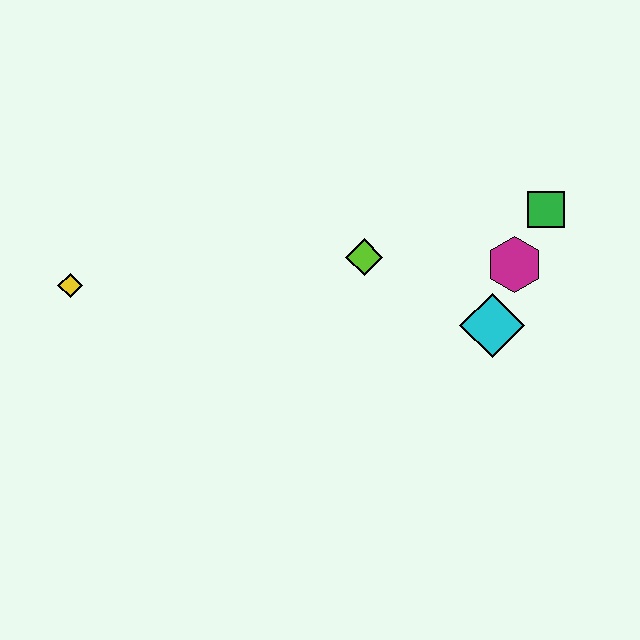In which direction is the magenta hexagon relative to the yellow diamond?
The magenta hexagon is to the right of the yellow diamond.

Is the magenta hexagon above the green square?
No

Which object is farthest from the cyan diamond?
The yellow diamond is farthest from the cyan diamond.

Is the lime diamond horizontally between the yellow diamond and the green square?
Yes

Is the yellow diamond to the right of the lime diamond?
No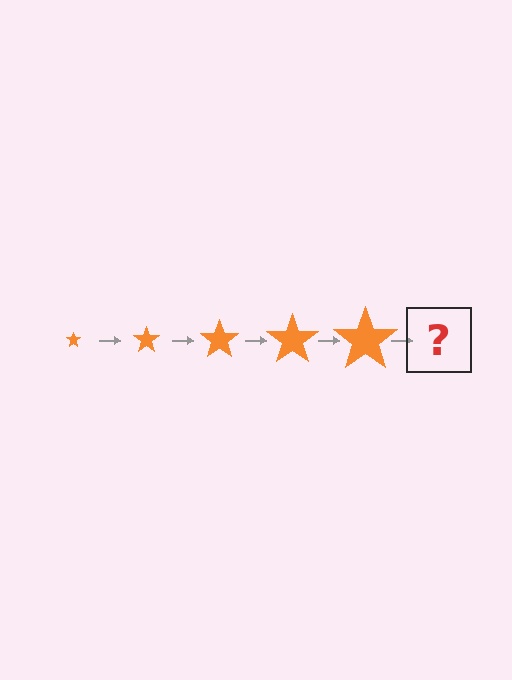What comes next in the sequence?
The next element should be an orange star, larger than the previous one.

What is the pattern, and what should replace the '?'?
The pattern is that the star gets progressively larger each step. The '?' should be an orange star, larger than the previous one.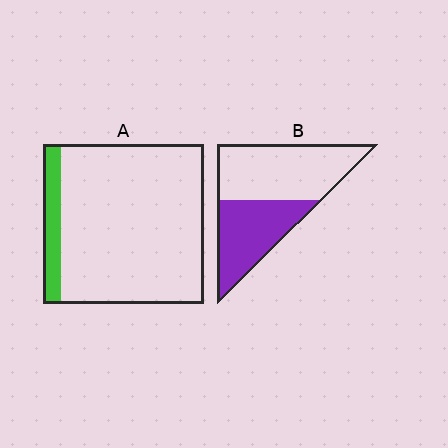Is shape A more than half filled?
No.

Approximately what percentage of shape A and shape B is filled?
A is approximately 10% and B is approximately 40%.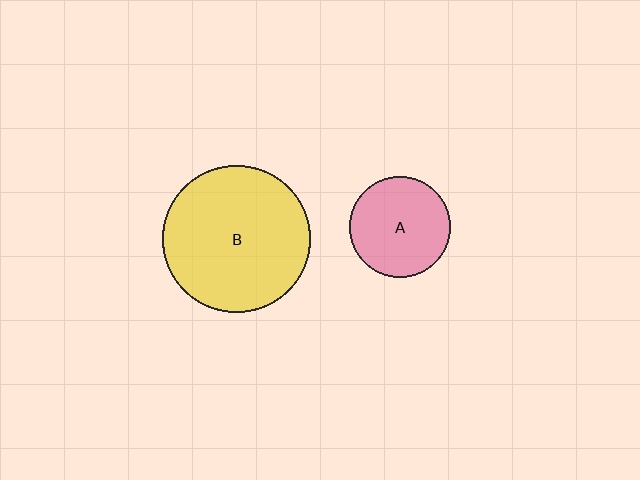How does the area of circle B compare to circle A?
Approximately 2.2 times.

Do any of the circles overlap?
No, none of the circles overlap.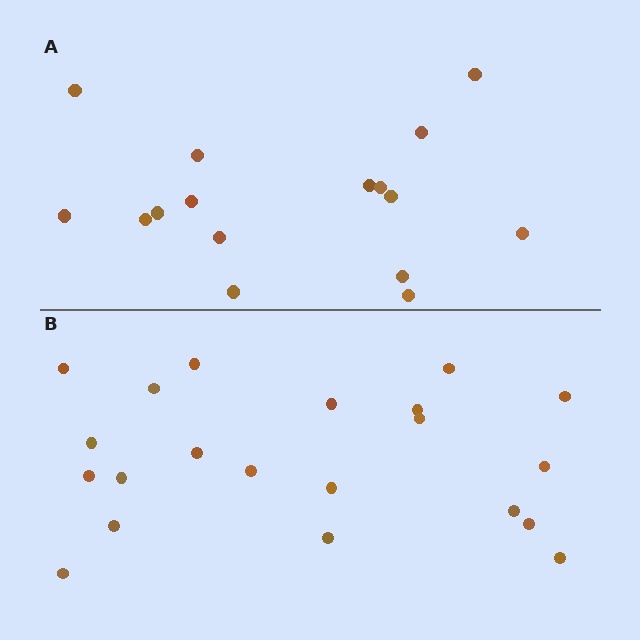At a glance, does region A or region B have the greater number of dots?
Region B (the bottom region) has more dots.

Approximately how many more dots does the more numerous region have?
Region B has about 5 more dots than region A.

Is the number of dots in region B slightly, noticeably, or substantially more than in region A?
Region B has noticeably more, but not dramatically so. The ratio is roughly 1.3 to 1.